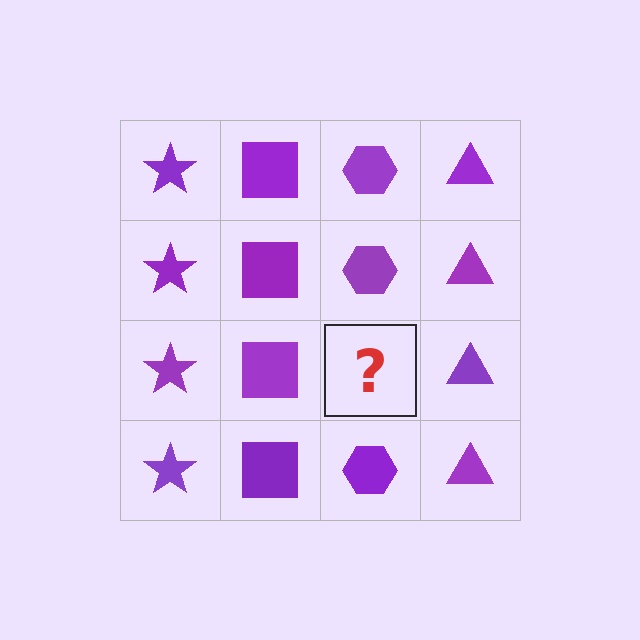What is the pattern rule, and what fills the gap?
The rule is that each column has a consistent shape. The gap should be filled with a purple hexagon.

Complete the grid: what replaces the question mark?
The question mark should be replaced with a purple hexagon.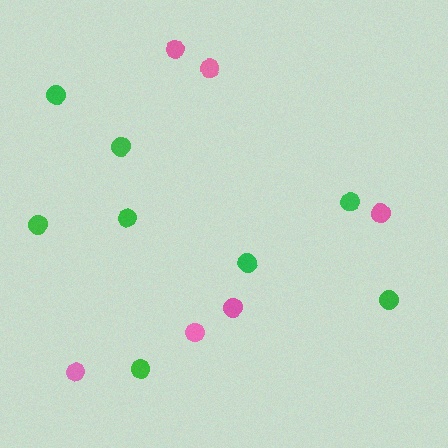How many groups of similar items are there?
There are 2 groups: one group of pink circles (6) and one group of green circles (8).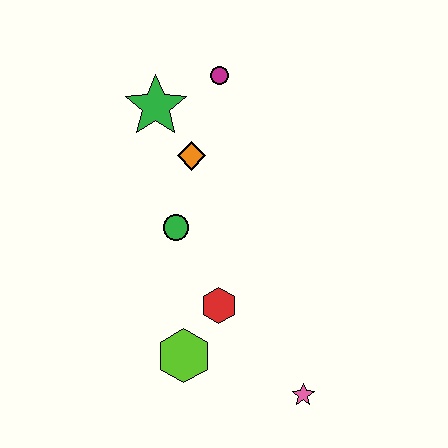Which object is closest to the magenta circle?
The green star is closest to the magenta circle.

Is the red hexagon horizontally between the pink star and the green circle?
Yes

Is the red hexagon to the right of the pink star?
No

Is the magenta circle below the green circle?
No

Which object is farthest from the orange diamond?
The pink star is farthest from the orange diamond.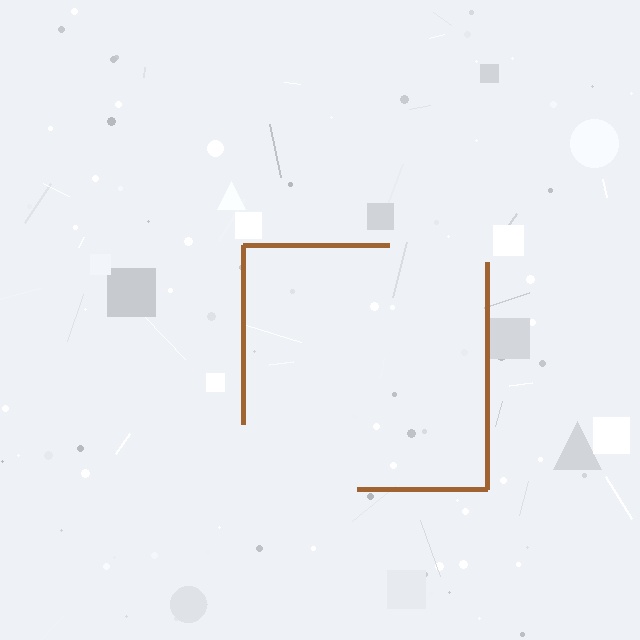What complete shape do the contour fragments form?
The contour fragments form a square.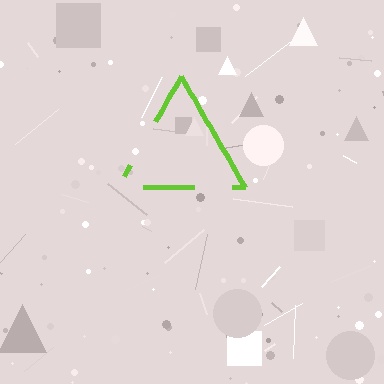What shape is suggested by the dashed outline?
The dashed outline suggests a triangle.